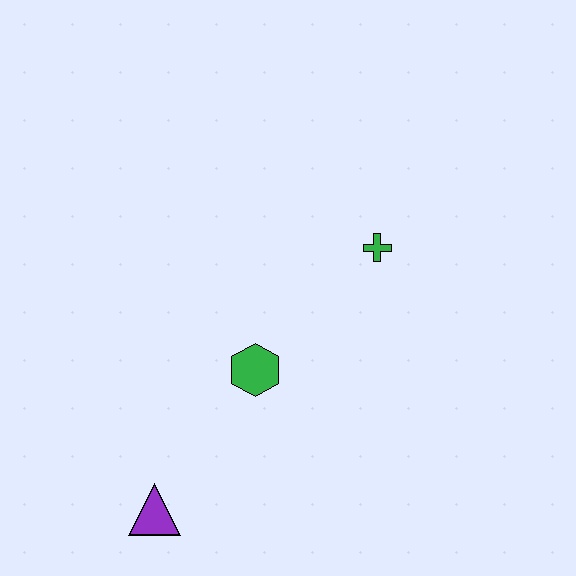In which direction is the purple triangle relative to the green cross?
The purple triangle is below the green cross.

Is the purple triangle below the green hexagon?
Yes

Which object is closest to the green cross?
The green hexagon is closest to the green cross.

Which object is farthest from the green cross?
The purple triangle is farthest from the green cross.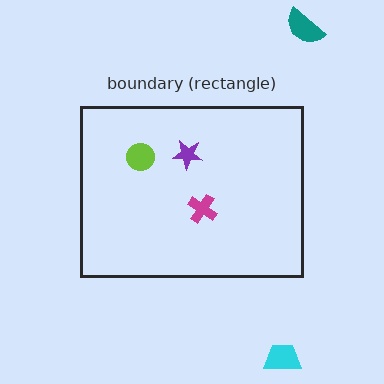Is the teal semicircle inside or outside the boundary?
Outside.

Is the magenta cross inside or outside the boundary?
Inside.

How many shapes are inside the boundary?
3 inside, 2 outside.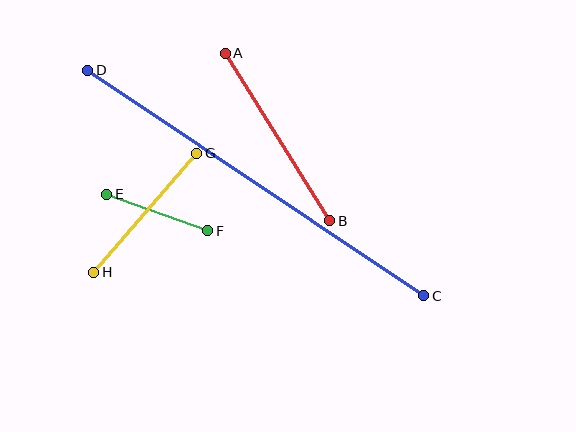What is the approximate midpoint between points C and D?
The midpoint is at approximately (256, 183) pixels.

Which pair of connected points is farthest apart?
Points C and D are farthest apart.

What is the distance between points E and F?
The distance is approximately 107 pixels.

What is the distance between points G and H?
The distance is approximately 157 pixels.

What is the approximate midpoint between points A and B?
The midpoint is at approximately (278, 137) pixels.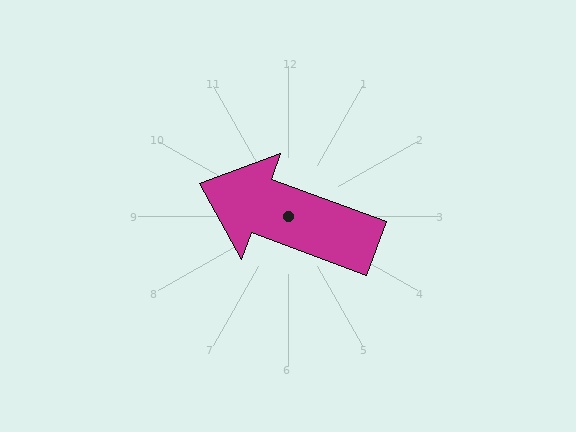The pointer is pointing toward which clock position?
Roughly 10 o'clock.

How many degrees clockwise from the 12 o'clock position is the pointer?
Approximately 290 degrees.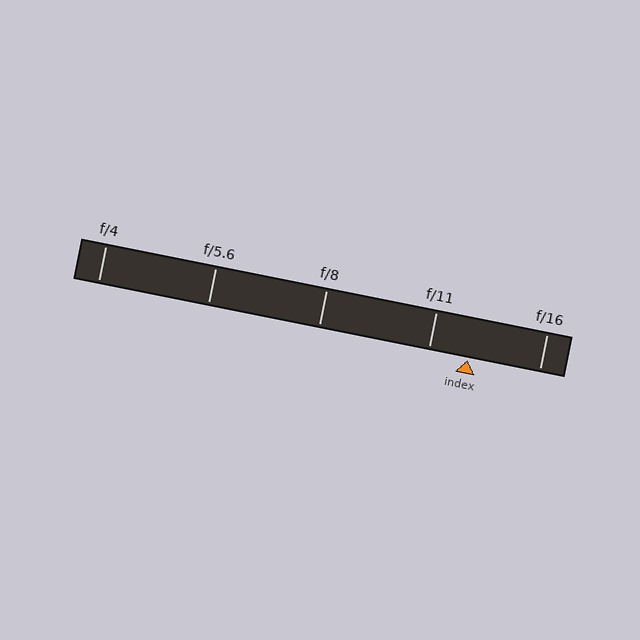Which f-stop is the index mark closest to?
The index mark is closest to f/11.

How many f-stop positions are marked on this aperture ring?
There are 5 f-stop positions marked.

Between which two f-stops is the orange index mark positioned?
The index mark is between f/11 and f/16.